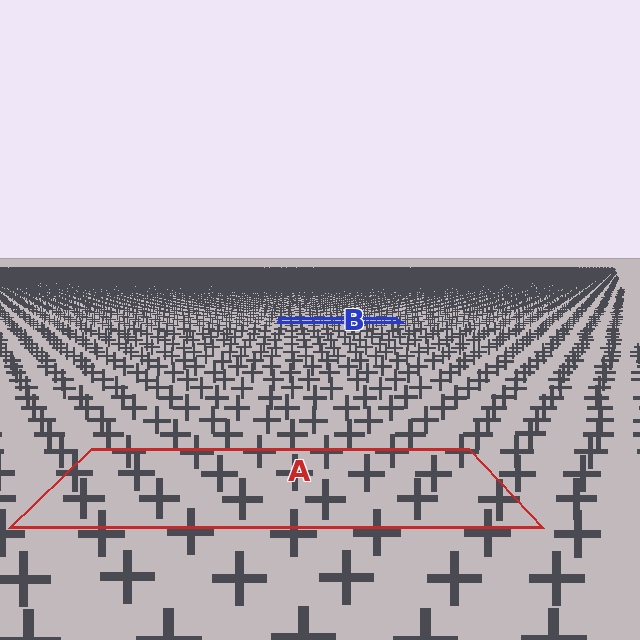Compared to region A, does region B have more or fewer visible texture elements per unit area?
Region B has more texture elements per unit area — they are packed more densely because it is farther away.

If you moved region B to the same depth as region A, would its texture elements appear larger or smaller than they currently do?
They would appear larger. At a closer depth, the same texture elements are projected at a bigger on-screen size.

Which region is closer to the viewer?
Region A is closer. The texture elements there are larger and more spread out.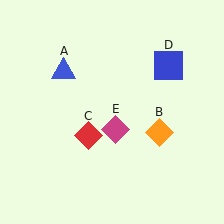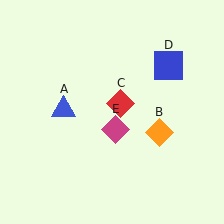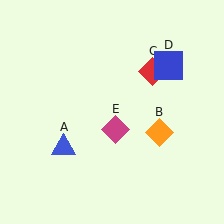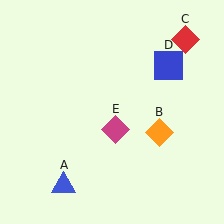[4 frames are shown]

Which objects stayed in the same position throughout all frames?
Orange diamond (object B) and blue square (object D) and magenta diamond (object E) remained stationary.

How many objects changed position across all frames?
2 objects changed position: blue triangle (object A), red diamond (object C).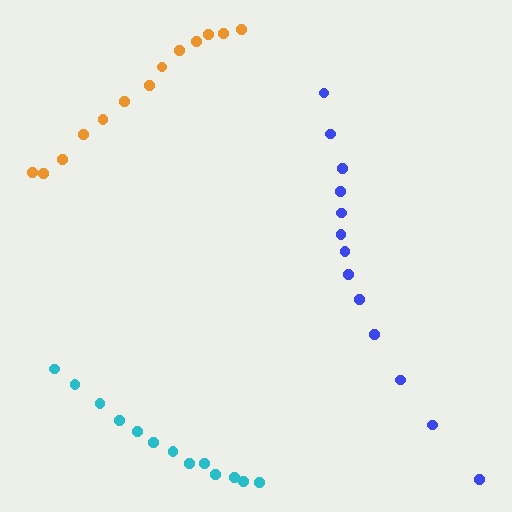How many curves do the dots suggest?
There are 3 distinct paths.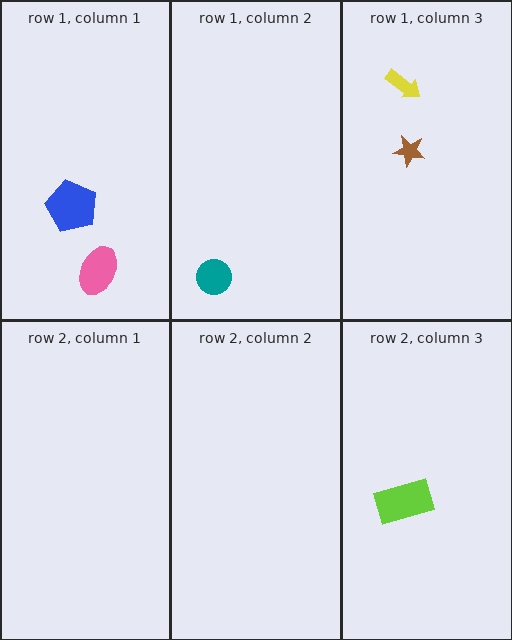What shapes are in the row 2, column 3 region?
The lime rectangle.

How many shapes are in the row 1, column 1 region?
2.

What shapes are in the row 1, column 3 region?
The yellow arrow, the brown star.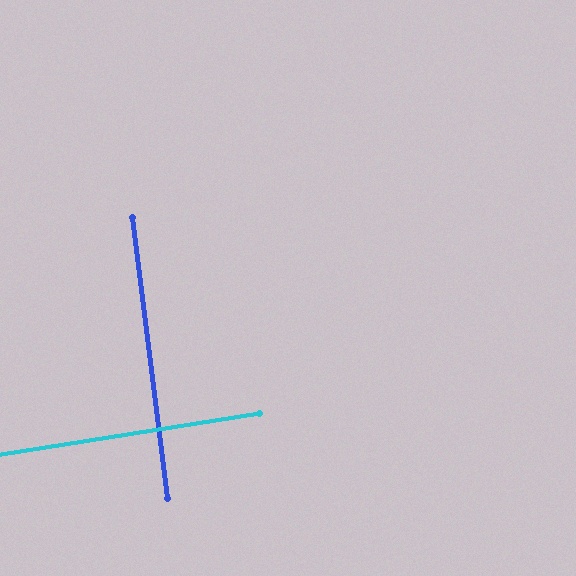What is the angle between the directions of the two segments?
Approximately 88 degrees.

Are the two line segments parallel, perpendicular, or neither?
Perpendicular — they meet at approximately 88°.